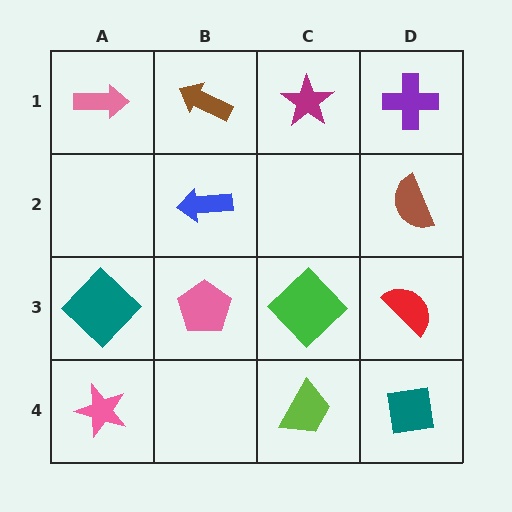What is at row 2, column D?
A brown semicircle.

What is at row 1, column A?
A pink arrow.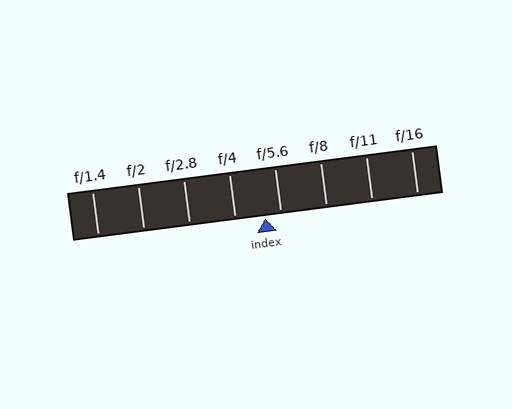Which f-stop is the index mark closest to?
The index mark is closest to f/5.6.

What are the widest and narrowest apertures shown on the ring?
The widest aperture shown is f/1.4 and the narrowest is f/16.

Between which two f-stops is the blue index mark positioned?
The index mark is between f/4 and f/5.6.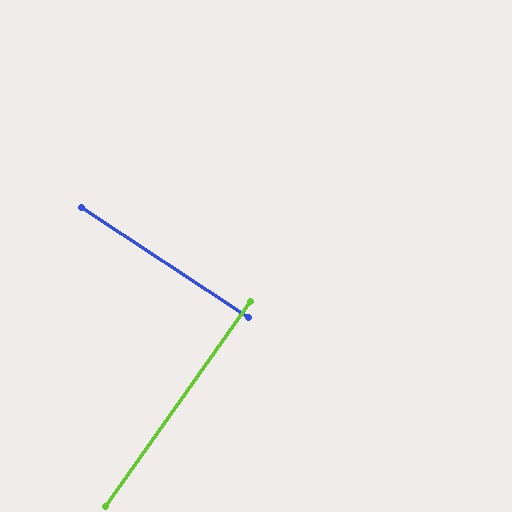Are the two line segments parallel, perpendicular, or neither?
Perpendicular — they meet at approximately 88°.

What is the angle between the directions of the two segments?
Approximately 88 degrees.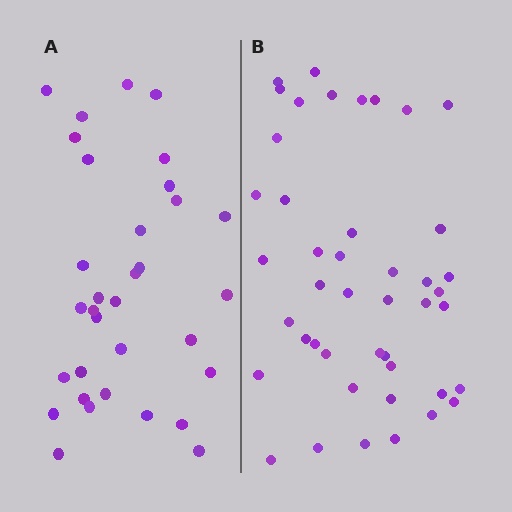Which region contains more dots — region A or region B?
Region B (the right region) has more dots.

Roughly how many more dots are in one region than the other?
Region B has roughly 12 or so more dots than region A.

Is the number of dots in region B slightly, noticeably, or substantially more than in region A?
Region B has noticeably more, but not dramatically so. The ratio is roughly 1.3 to 1.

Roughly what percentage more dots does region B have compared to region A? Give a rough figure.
About 35% more.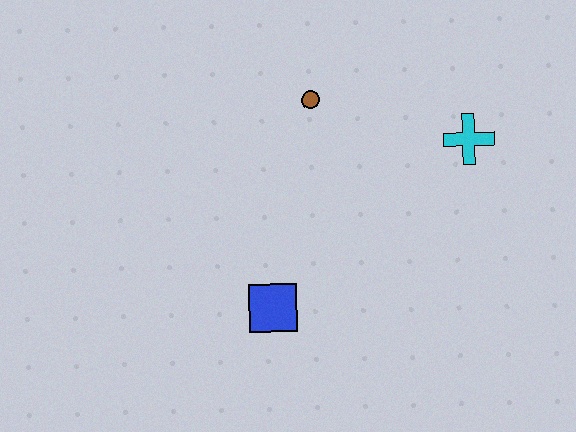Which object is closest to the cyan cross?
The brown circle is closest to the cyan cross.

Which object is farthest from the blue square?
The cyan cross is farthest from the blue square.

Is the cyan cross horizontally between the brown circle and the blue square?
No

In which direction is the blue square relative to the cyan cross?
The blue square is to the left of the cyan cross.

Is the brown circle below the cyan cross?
No